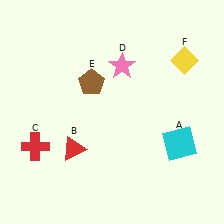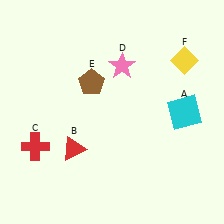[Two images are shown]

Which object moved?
The cyan square (A) moved up.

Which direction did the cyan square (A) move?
The cyan square (A) moved up.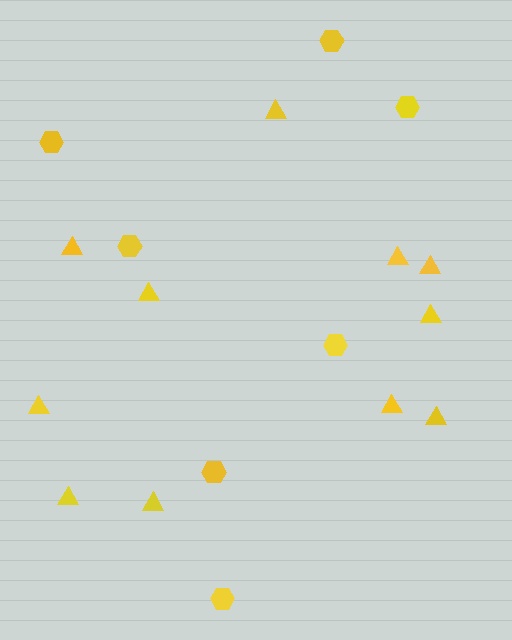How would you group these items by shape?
There are 2 groups: one group of triangles (11) and one group of hexagons (7).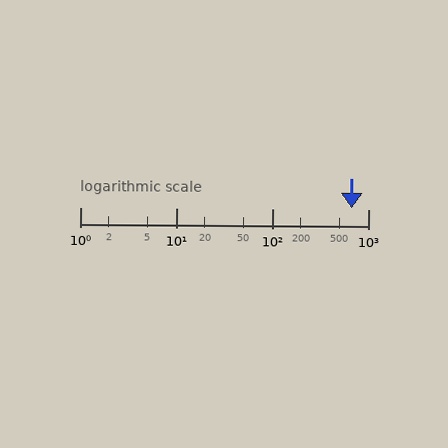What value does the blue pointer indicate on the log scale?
The pointer indicates approximately 680.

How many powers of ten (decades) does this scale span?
The scale spans 3 decades, from 1 to 1000.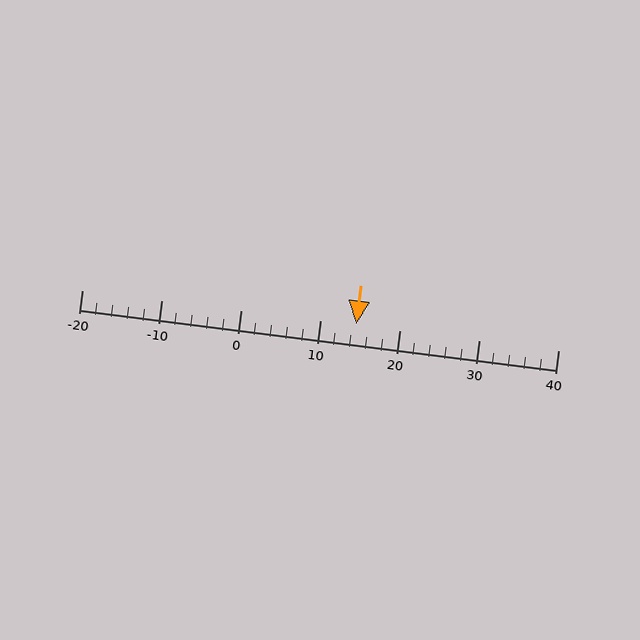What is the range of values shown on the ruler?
The ruler shows values from -20 to 40.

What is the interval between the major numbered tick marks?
The major tick marks are spaced 10 units apart.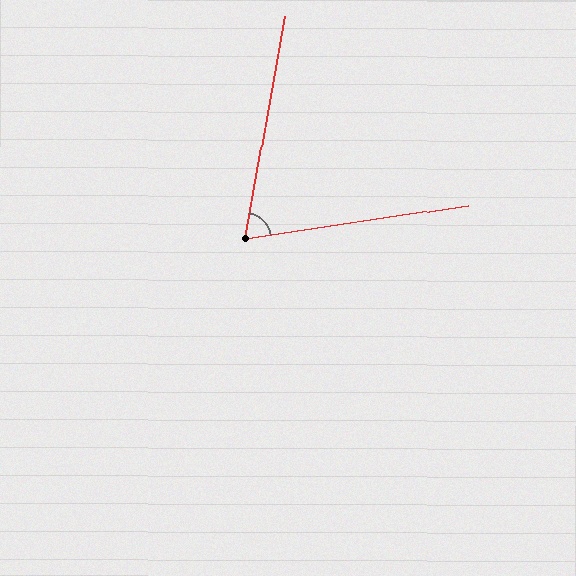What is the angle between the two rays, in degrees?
Approximately 71 degrees.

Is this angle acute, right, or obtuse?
It is acute.